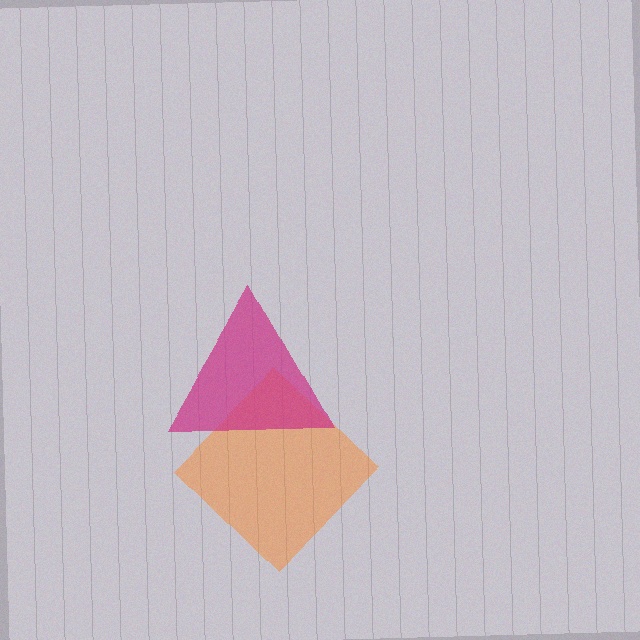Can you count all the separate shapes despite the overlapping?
Yes, there are 2 separate shapes.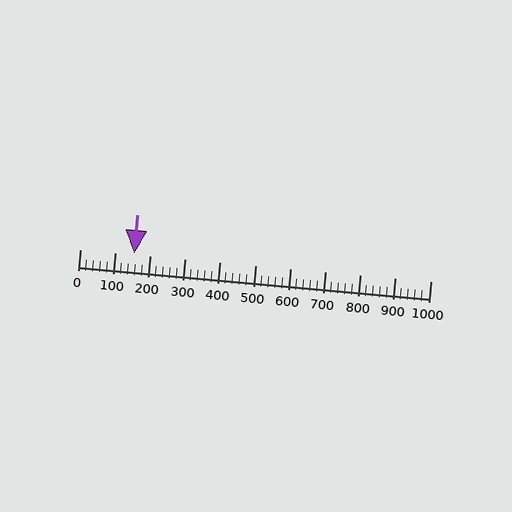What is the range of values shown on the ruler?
The ruler shows values from 0 to 1000.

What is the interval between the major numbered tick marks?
The major tick marks are spaced 100 units apart.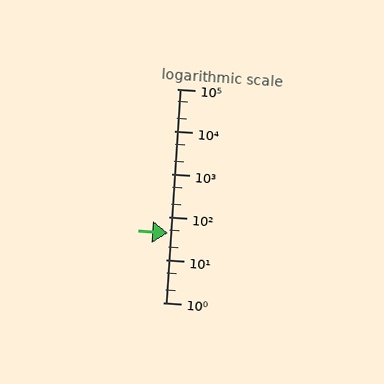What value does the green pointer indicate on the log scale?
The pointer indicates approximately 43.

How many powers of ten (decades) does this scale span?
The scale spans 5 decades, from 1 to 100000.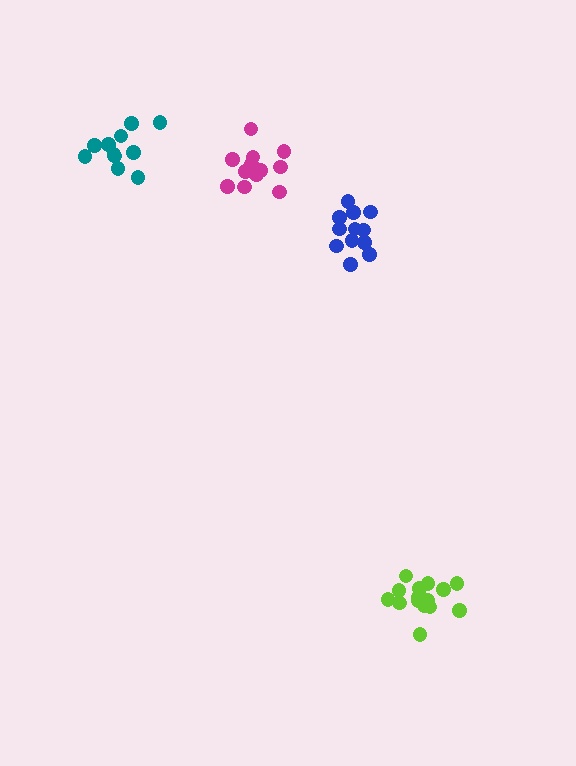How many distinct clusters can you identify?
There are 4 distinct clusters.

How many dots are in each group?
Group 1: 13 dots, Group 2: 15 dots, Group 3: 13 dots, Group 4: 11 dots (52 total).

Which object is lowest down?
The lime cluster is bottommost.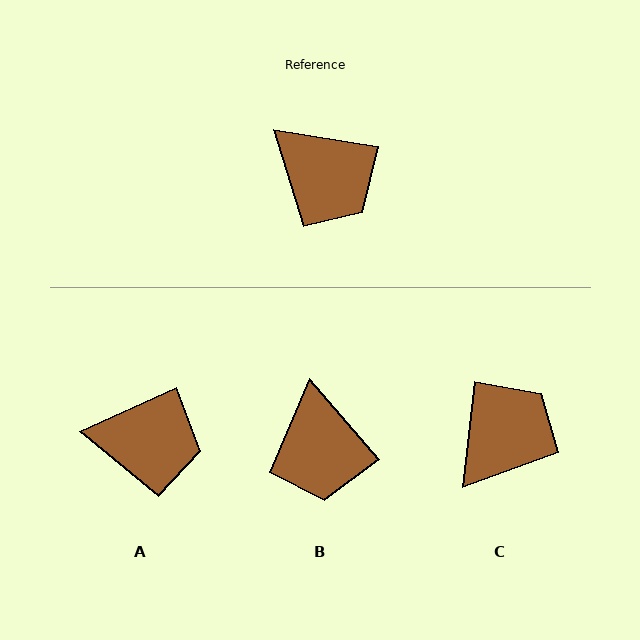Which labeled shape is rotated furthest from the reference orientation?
C, about 93 degrees away.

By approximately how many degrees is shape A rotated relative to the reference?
Approximately 34 degrees counter-clockwise.